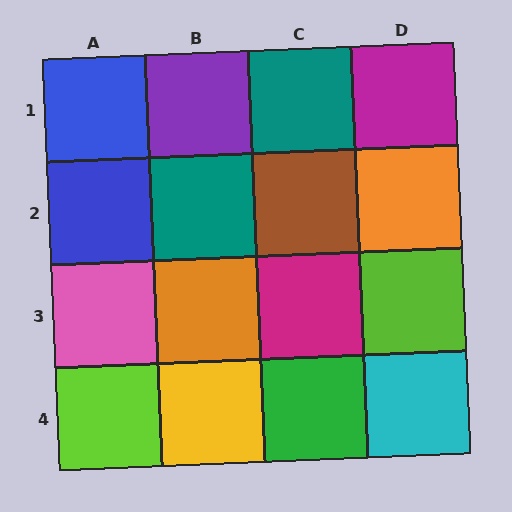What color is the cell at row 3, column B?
Orange.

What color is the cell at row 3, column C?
Magenta.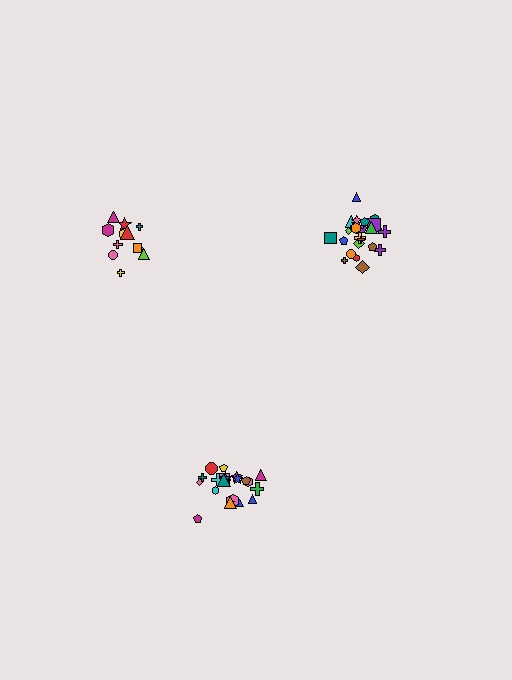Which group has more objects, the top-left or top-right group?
The top-right group.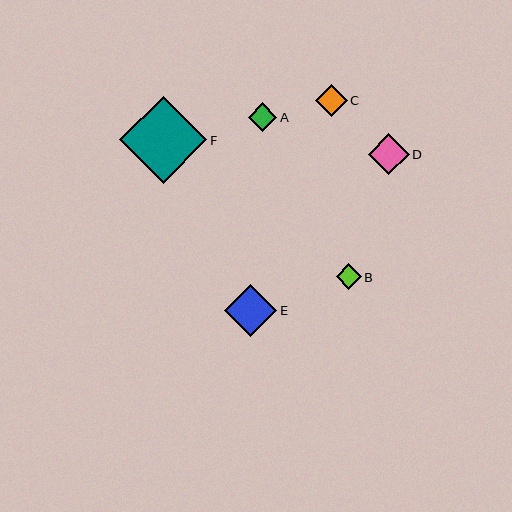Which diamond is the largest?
Diamond F is the largest with a size of approximately 87 pixels.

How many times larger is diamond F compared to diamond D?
Diamond F is approximately 2.1 times the size of diamond D.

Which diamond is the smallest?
Diamond B is the smallest with a size of approximately 25 pixels.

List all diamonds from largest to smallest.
From largest to smallest: F, E, D, C, A, B.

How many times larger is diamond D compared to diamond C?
Diamond D is approximately 1.3 times the size of diamond C.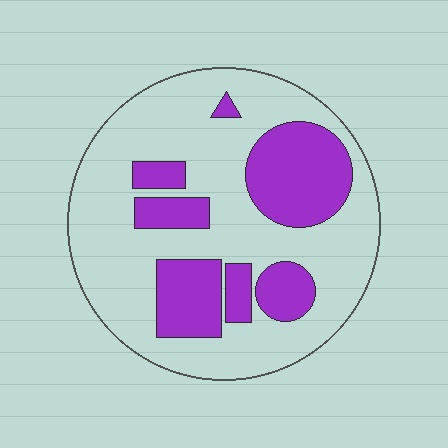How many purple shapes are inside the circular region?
7.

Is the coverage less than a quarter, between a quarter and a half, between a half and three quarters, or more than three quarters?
Between a quarter and a half.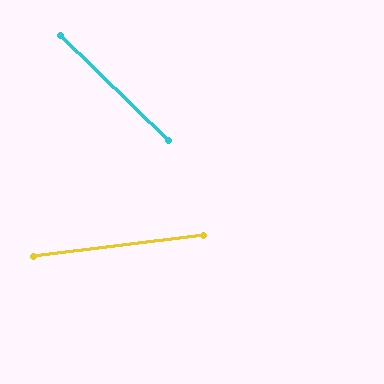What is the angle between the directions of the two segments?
Approximately 51 degrees.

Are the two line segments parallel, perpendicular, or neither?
Neither parallel nor perpendicular — they differ by about 51°.